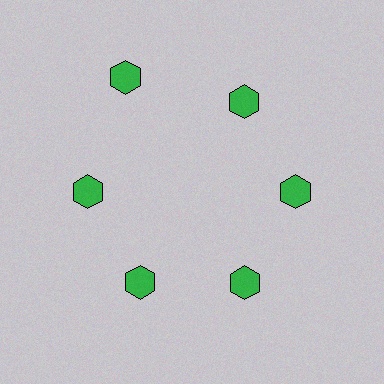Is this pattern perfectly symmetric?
No. The 6 green hexagons are arranged in a ring, but one element near the 11 o'clock position is pushed outward from the center, breaking the 6-fold rotational symmetry.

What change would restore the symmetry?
The symmetry would be restored by moving it inward, back onto the ring so that all 6 hexagons sit at equal angles and equal distance from the center.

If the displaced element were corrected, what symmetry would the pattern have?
It would have 6-fold rotational symmetry — the pattern would map onto itself every 60 degrees.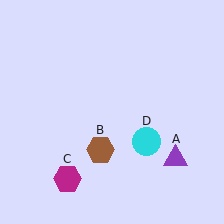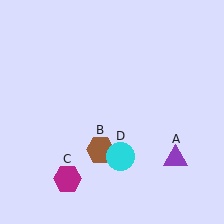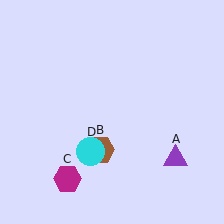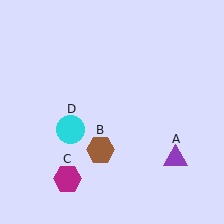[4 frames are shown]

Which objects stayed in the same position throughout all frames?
Purple triangle (object A) and brown hexagon (object B) and magenta hexagon (object C) remained stationary.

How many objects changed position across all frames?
1 object changed position: cyan circle (object D).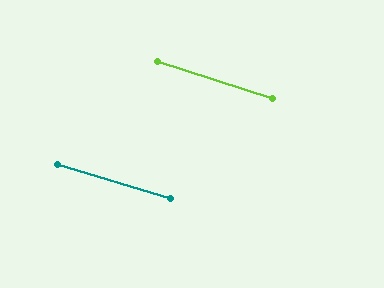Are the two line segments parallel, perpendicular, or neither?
Parallel — their directions differ by only 1.3°.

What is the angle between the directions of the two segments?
Approximately 1 degree.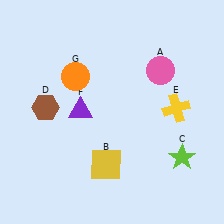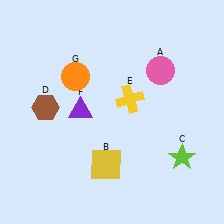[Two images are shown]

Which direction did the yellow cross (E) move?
The yellow cross (E) moved left.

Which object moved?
The yellow cross (E) moved left.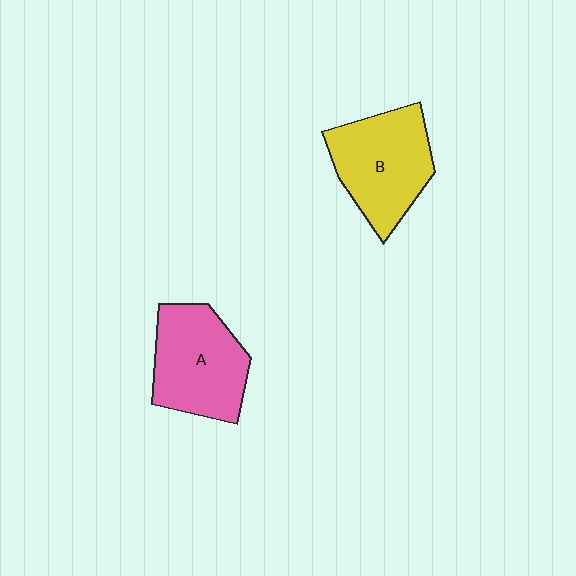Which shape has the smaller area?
Shape A (pink).